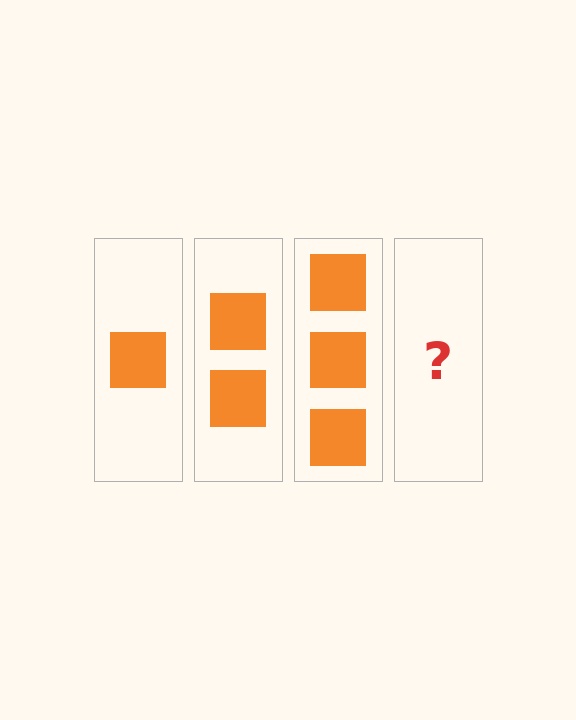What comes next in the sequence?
The next element should be 4 squares.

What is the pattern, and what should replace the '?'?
The pattern is that each step adds one more square. The '?' should be 4 squares.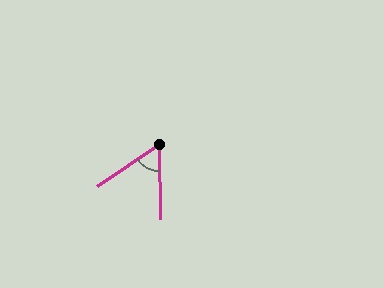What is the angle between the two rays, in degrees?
Approximately 57 degrees.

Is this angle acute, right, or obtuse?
It is acute.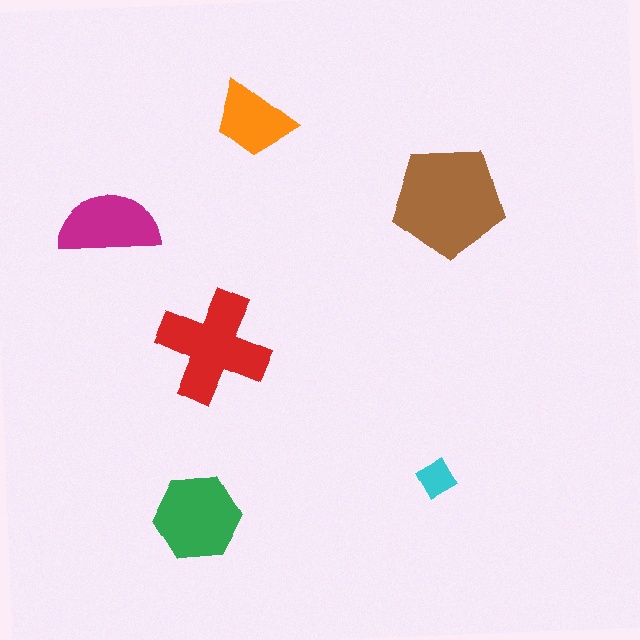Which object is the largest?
The brown pentagon.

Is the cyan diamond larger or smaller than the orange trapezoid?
Smaller.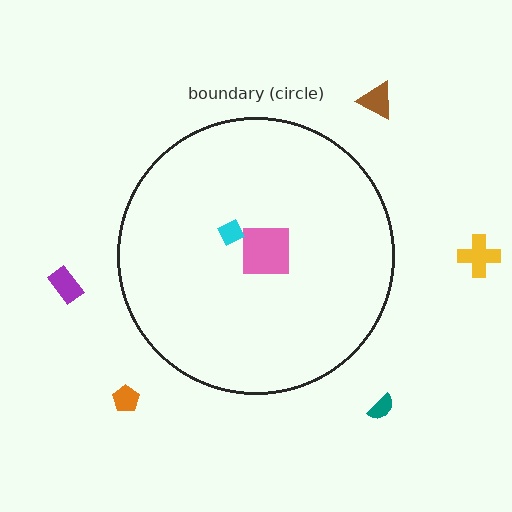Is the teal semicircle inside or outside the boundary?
Outside.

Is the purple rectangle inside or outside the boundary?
Outside.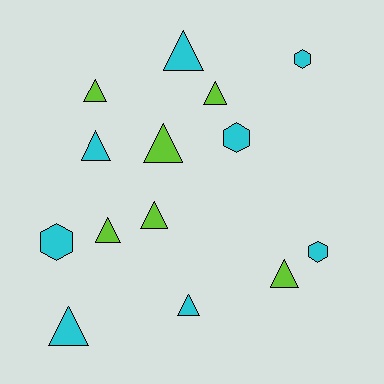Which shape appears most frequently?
Triangle, with 10 objects.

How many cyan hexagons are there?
There are 4 cyan hexagons.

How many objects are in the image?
There are 14 objects.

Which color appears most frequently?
Cyan, with 8 objects.